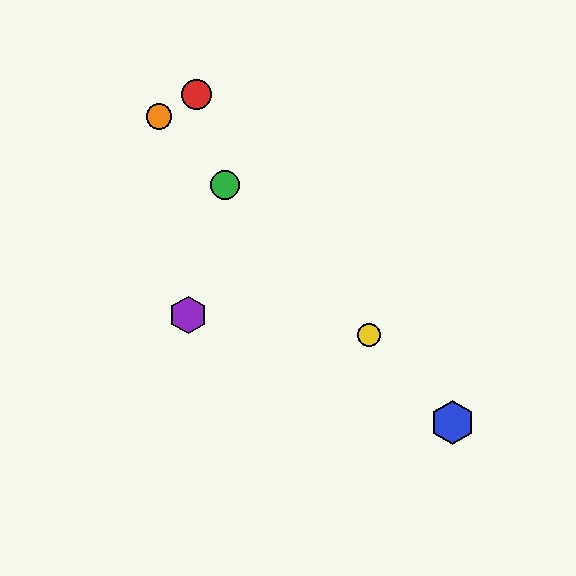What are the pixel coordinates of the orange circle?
The orange circle is at (159, 116).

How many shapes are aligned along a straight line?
4 shapes (the blue hexagon, the green circle, the yellow circle, the orange circle) are aligned along a straight line.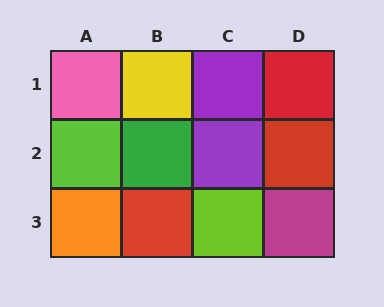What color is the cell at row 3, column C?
Lime.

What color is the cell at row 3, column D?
Magenta.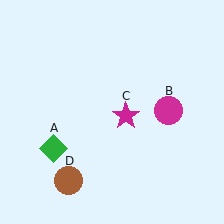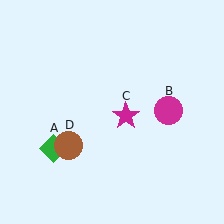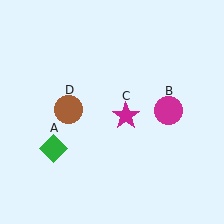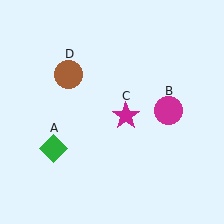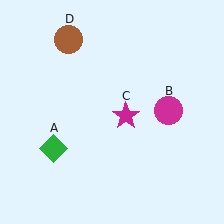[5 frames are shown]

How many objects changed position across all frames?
1 object changed position: brown circle (object D).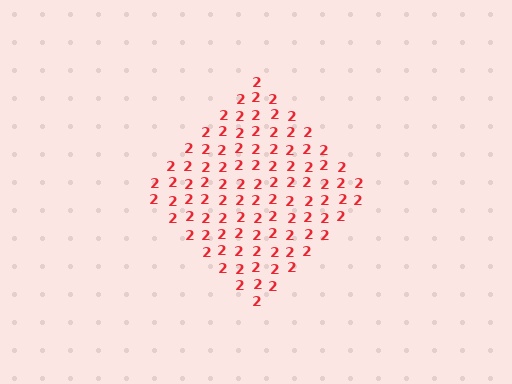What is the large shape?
The large shape is a diamond.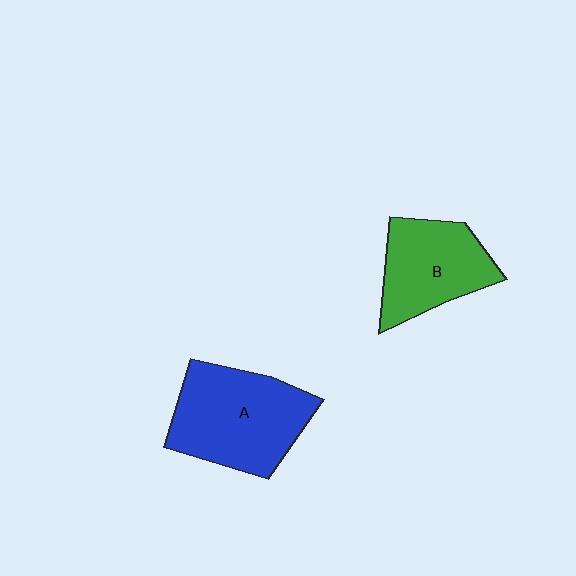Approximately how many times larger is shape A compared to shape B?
Approximately 1.3 times.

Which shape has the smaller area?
Shape B (green).